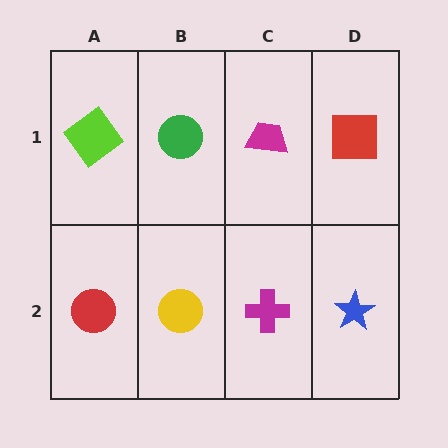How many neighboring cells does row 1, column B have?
3.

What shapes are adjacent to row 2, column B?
A green circle (row 1, column B), a red circle (row 2, column A), a magenta cross (row 2, column C).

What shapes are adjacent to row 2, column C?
A magenta trapezoid (row 1, column C), a yellow circle (row 2, column B), a blue star (row 2, column D).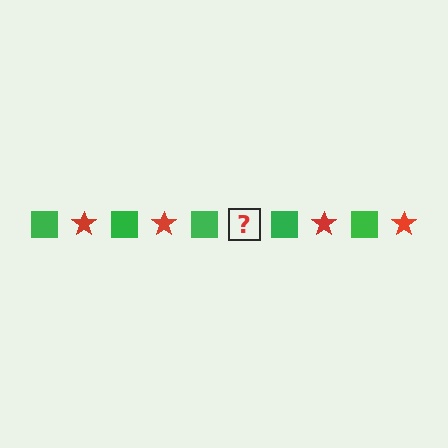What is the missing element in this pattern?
The missing element is a red star.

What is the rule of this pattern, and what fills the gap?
The rule is that the pattern alternates between green square and red star. The gap should be filled with a red star.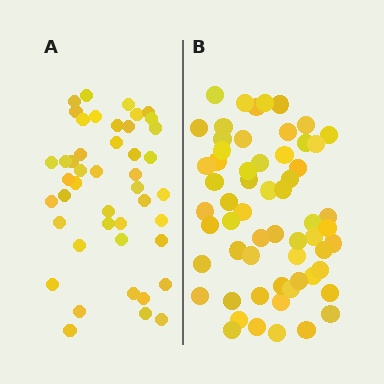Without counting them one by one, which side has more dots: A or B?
Region B (the right region) has more dots.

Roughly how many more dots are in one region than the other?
Region B has approximately 15 more dots than region A.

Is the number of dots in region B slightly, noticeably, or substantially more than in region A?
Region B has noticeably more, but not dramatically so. The ratio is roughly 1.3 to 1.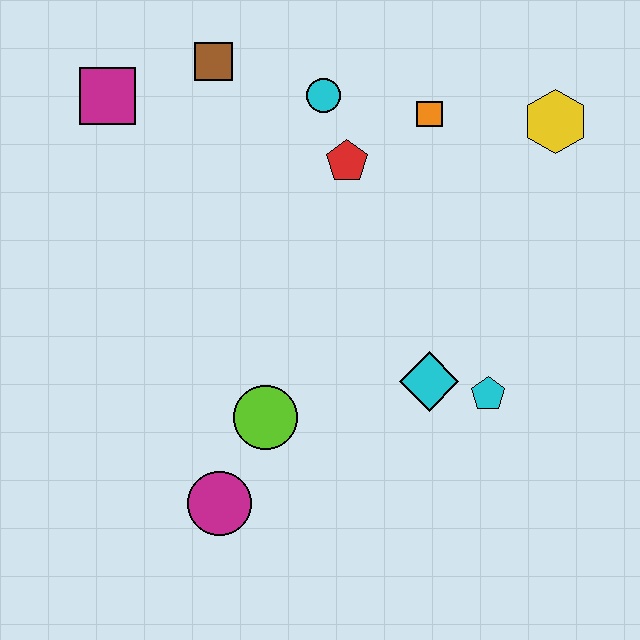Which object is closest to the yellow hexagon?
The orange square is closest to the yellow hexagon.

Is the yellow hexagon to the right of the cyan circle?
Yes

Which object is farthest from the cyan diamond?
The magenta square is farthest from the cyan diamond.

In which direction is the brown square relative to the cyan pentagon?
The brown square is above the cyan pentagon.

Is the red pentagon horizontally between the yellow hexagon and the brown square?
Yes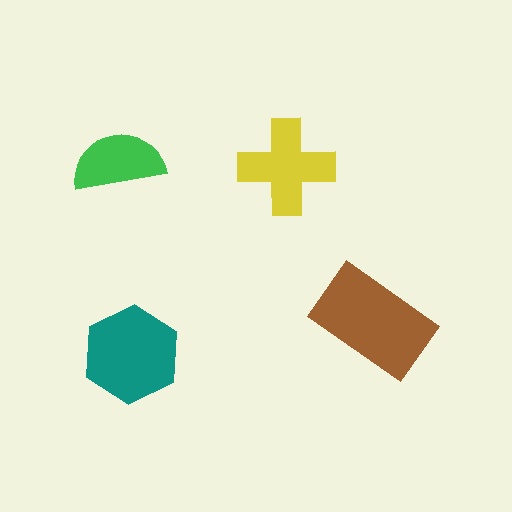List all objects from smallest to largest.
The green semicircle, the yellow cross, the teal hexagon, the brown rectangle.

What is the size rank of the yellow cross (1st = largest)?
3rd.